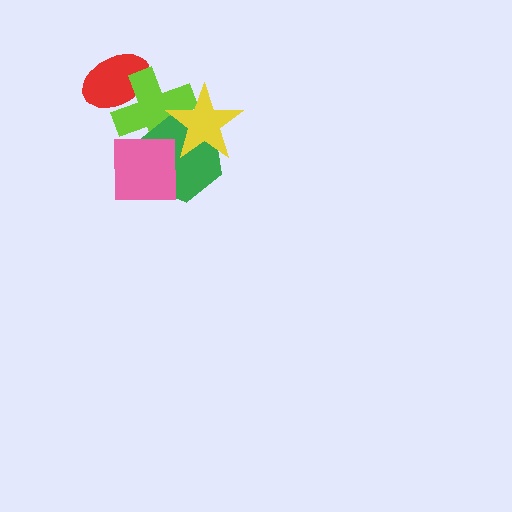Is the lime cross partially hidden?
Yes, it is partially covered by another shape.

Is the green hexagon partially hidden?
Yes, it is partially covered by another shape.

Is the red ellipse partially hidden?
Yes, it is partially covered by another shape.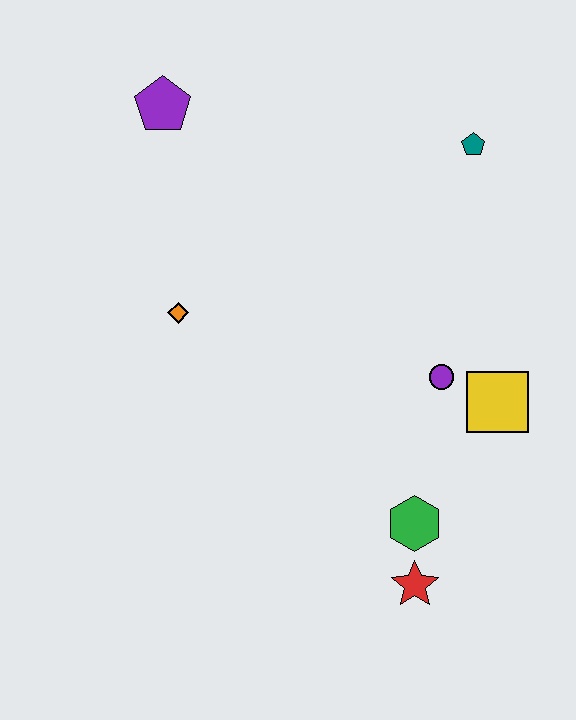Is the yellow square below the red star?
No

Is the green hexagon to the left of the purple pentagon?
No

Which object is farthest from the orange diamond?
The red star is farthest from the orange diamond.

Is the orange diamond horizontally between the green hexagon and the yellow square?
No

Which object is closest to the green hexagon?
The red star is closest to the green hexagon.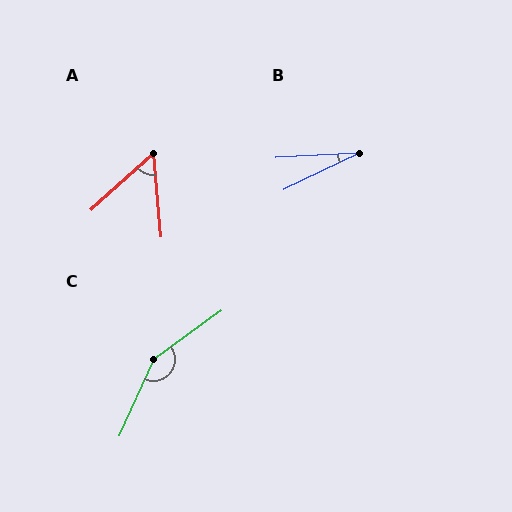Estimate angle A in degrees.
Approximately 53 degrees.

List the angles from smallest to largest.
B (22°), A (53°), C (150°).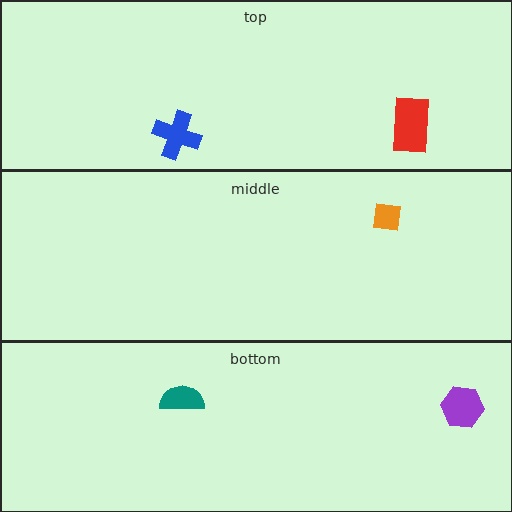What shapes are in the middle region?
The orange square.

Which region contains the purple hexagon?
The bottom region.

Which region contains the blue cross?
The top region.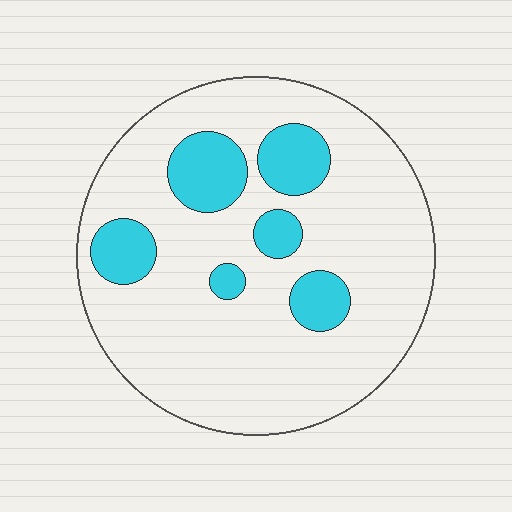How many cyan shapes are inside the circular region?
6.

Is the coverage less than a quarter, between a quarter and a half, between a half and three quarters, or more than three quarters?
Less than a quarter.